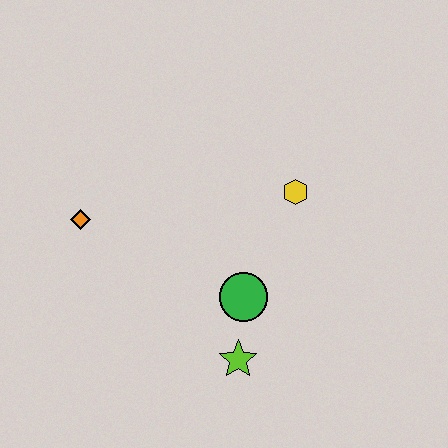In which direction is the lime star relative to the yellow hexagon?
The lime star is below the yellow hexagon.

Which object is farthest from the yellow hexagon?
The orange diamond is farthest from the yellow hexagon.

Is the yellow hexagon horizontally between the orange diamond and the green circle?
No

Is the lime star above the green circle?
No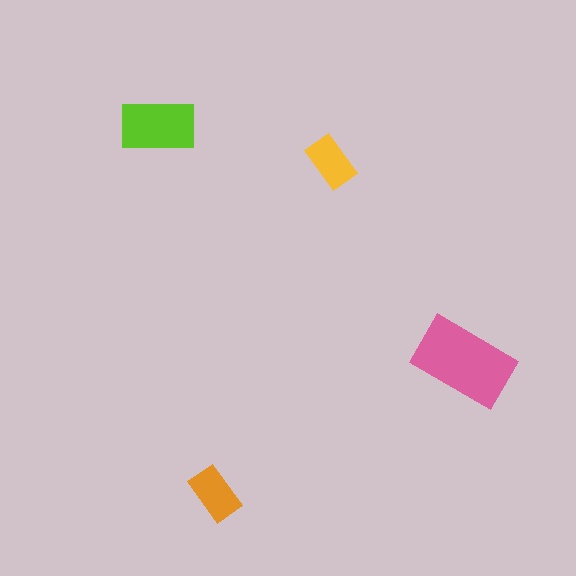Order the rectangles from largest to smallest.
the pink one, the lime one, the orange one, the yellow one.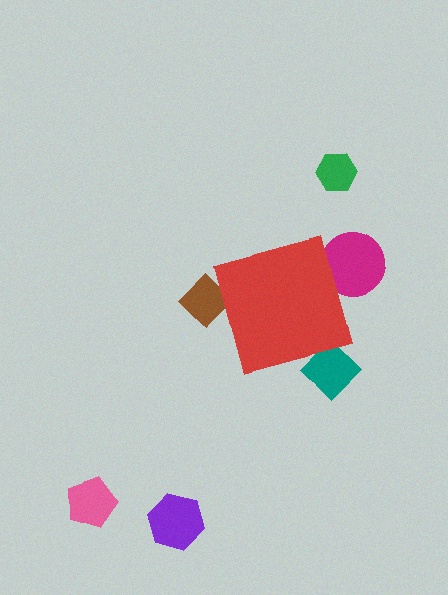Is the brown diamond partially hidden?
Yes, the brown diamond is partially hidden behind the red diamond.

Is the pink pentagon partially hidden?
No, the pink pentagon is fully visible.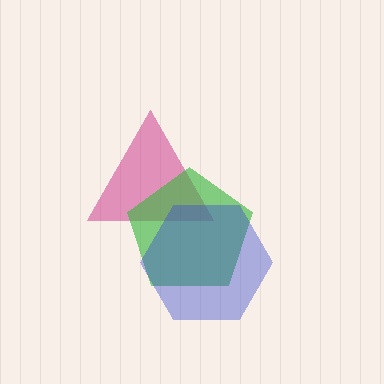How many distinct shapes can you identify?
There are 3 distinct shapes: a magenta triangle, a green pentagon, a blue hexagon.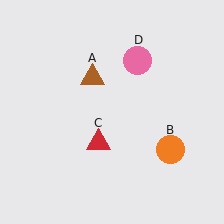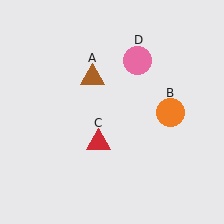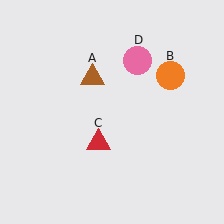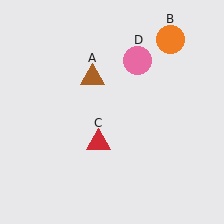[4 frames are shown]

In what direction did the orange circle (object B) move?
The orange circle (object B) moved up.